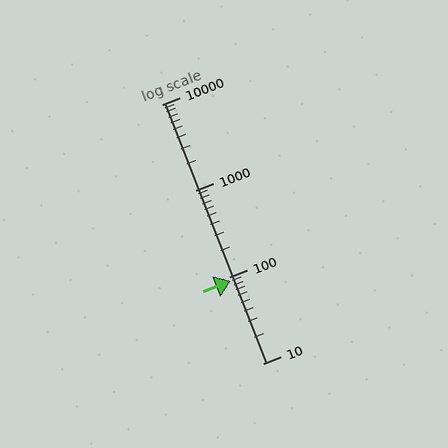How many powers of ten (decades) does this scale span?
The scale spans 3 decades, from 10 to 10000.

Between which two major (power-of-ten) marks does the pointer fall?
The pointer is between 10 and 100.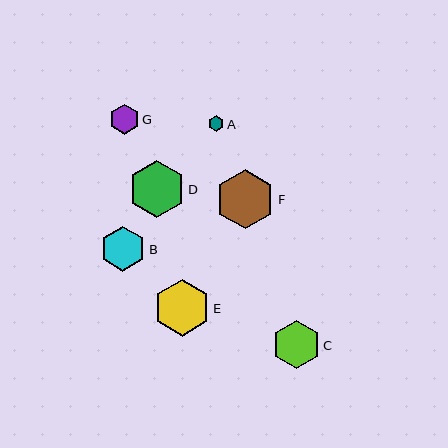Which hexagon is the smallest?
Hexagon A is the smallest with a size of approximately 16 pixels.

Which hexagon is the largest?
Hexagon F is the largest with a size of approximately 59 pixels.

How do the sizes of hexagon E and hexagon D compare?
Hexagon E and hexagon D are approximately the same size.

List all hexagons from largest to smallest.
From largest to smallest: F, E, D, C, B, G, A.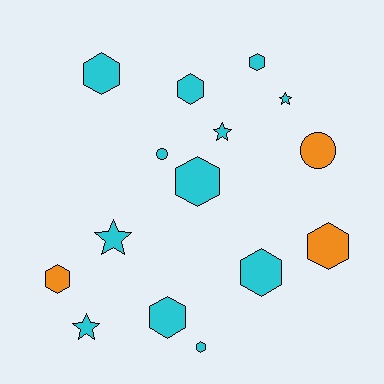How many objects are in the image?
There are 15 objects.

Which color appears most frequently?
Cyan, with 12 objects.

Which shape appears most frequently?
Hexagon, with 9 objects.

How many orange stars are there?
There are no orange stars.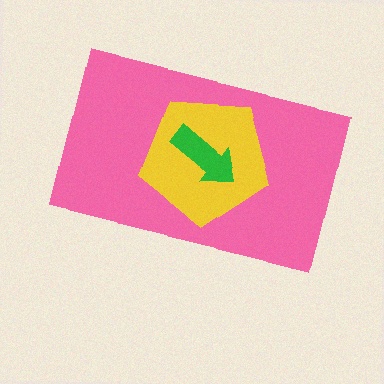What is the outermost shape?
The pink rectangle.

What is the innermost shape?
The green arrow.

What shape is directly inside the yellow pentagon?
The green arrow.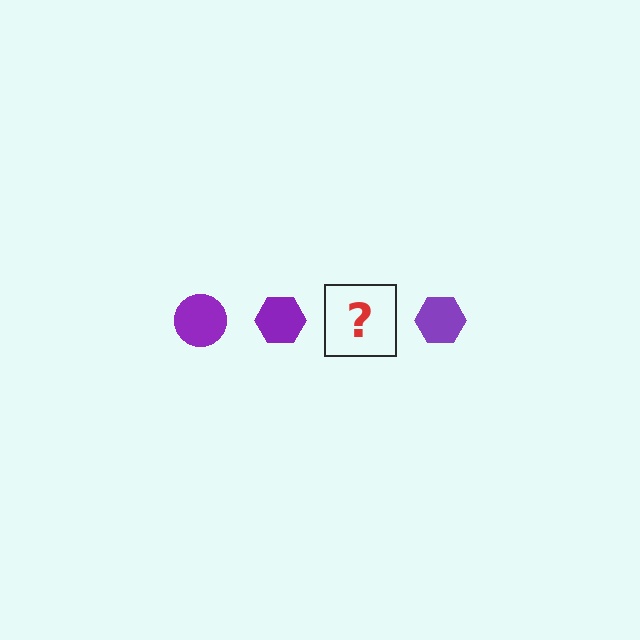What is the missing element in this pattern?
The missing element is a purple circle.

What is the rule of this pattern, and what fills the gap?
The rule is that the pattern cycles through circle, hexagon shapes in purple. The gap should be filled with a purple circle.